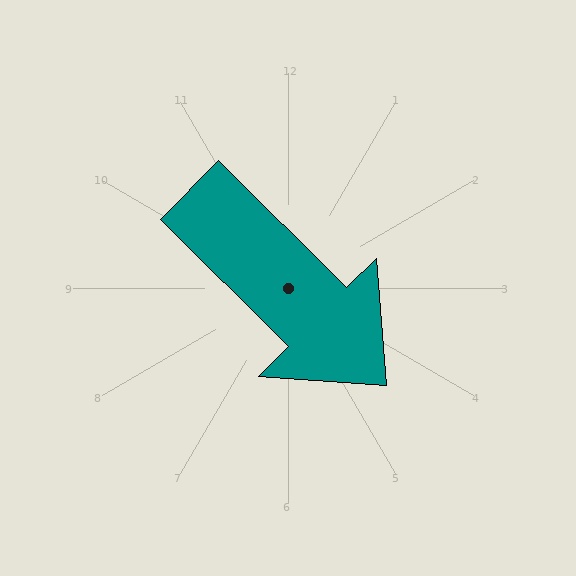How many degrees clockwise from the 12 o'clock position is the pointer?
Approximately 135 degrees.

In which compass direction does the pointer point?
Southeast.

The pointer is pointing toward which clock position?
Roughly 4 o'clock.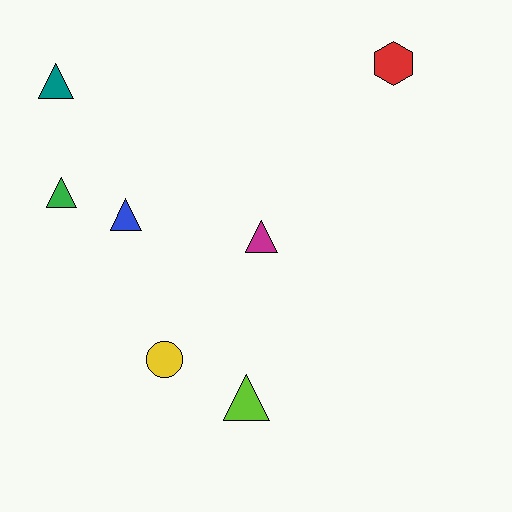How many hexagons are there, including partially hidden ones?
There is 1 hexagon.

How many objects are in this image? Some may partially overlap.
There are 7 objects.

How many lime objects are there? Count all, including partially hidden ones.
There is 1 lime object.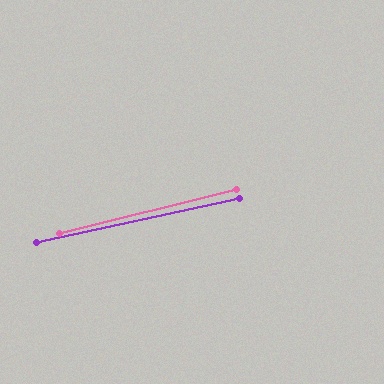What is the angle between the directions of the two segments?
Approximately 1 degree.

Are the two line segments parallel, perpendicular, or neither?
Parallel — their directions differ by only 1.5°.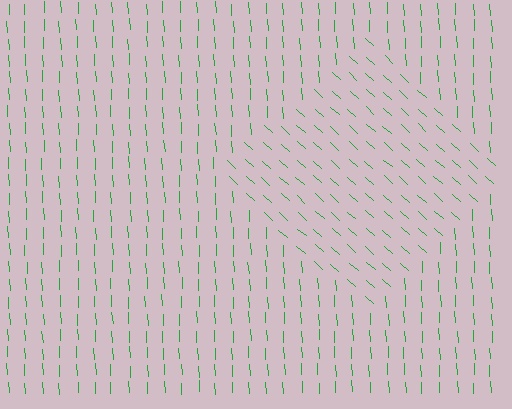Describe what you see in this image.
The image is filled with small green line segments. A diamond region in the image has lines oriented differently from the surrounding lines, creating a visible texture boundary.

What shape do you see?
I see a diamond.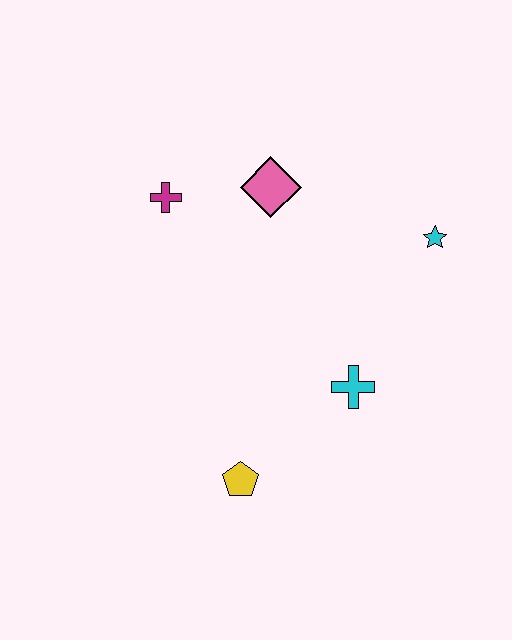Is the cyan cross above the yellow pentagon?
Yes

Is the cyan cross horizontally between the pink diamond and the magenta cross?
No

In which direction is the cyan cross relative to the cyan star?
The cyan cross is below the cyan star.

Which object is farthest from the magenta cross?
The yellow pentagon is farthest from the magenta cross.